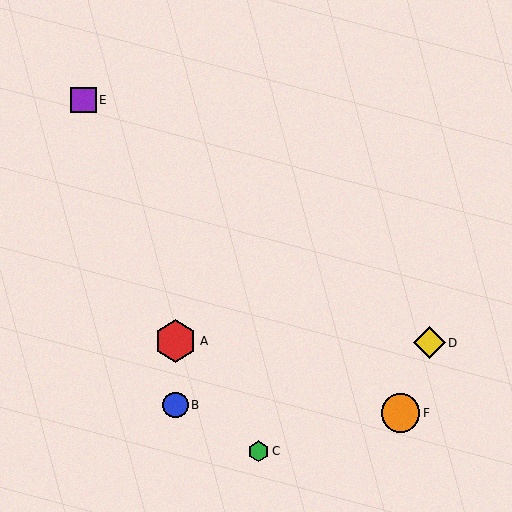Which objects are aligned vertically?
Objects A, B are aligned vertically.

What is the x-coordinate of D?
Object D is at x≈430.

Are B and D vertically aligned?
No, B is at x≈176 and D is at x≈430.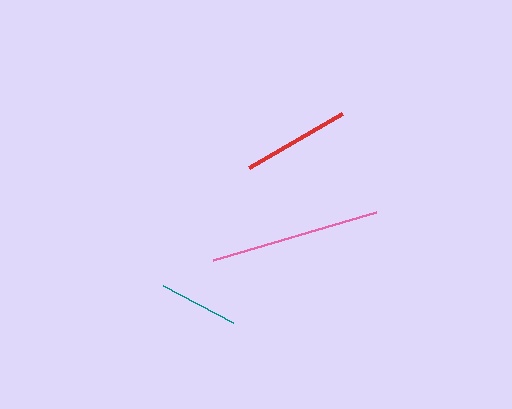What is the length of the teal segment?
The teal segment is approximately 79 pixels long.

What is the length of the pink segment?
The pink segment is approximately 169 pixels long.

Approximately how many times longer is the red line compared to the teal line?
The red line is approximately 1.4 times the length of the teal line.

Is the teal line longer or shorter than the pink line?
The pink line is longer than the teal line.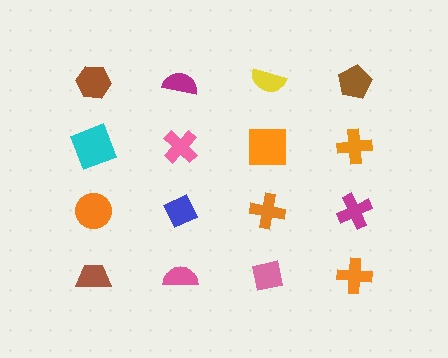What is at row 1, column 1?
A brown hexagon.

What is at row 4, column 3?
A pink square.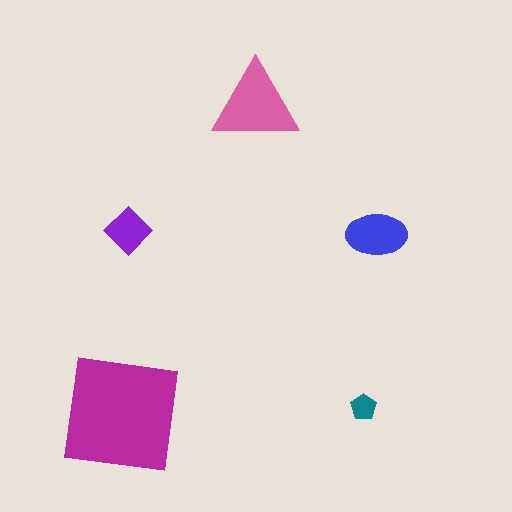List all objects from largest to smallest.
The magenta square, the pink triangle, the blue ellipse, the purple diamond, the teal pentagon.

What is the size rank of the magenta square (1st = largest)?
1st.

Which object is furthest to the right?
The blue ellipse is rightmost.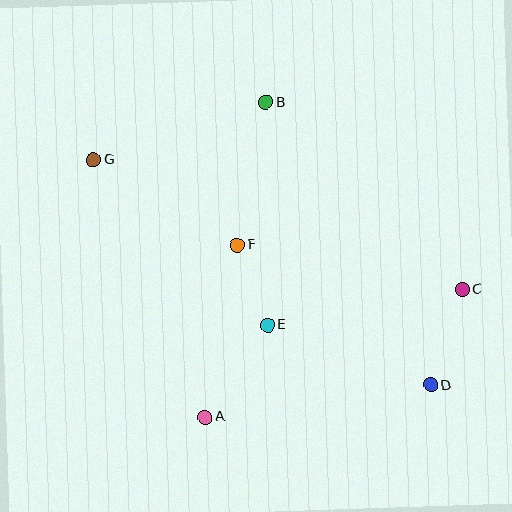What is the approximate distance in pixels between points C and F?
The distance between C and F is approximately 229 pixels.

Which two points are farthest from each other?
Points D and G are farthest from each other.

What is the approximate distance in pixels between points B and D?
The distance between B and D is approximately 327 pixels.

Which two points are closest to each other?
Points E and F are closest to each other.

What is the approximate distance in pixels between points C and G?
The distance between C and G is approximately 391 pixels.